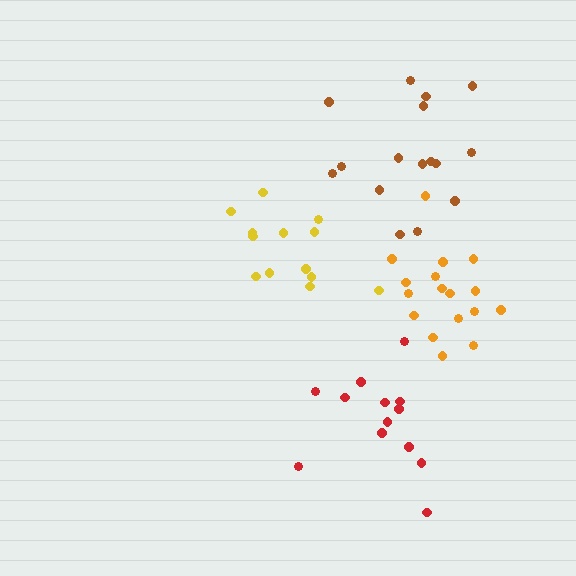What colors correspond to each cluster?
The clusters are colored: red, yellow, orange, brown.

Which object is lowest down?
The red cluster is bottommost.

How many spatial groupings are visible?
There are 4 spatial groupings.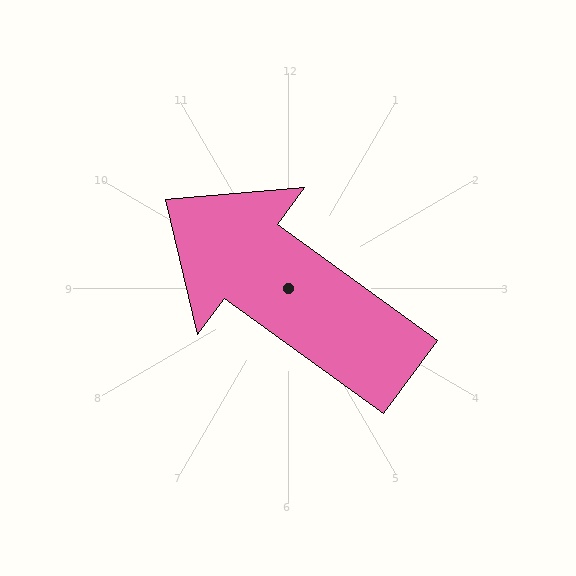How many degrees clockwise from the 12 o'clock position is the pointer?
Approximately 306 degrees.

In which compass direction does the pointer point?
Northwest.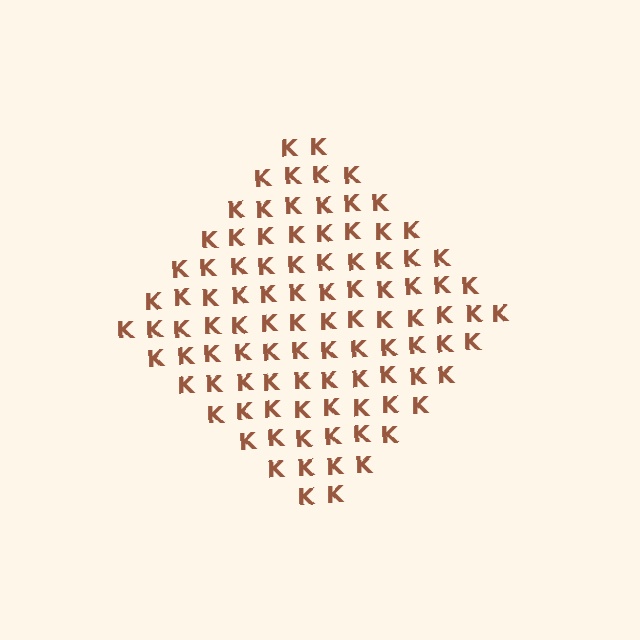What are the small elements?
The small elements are letter K's.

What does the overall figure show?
The overall figure shows a diamond.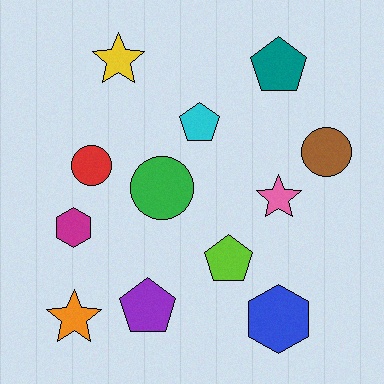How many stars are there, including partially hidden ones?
There are 3 stars.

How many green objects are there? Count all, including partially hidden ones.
There is 1 green object.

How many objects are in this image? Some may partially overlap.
There are 12 objects.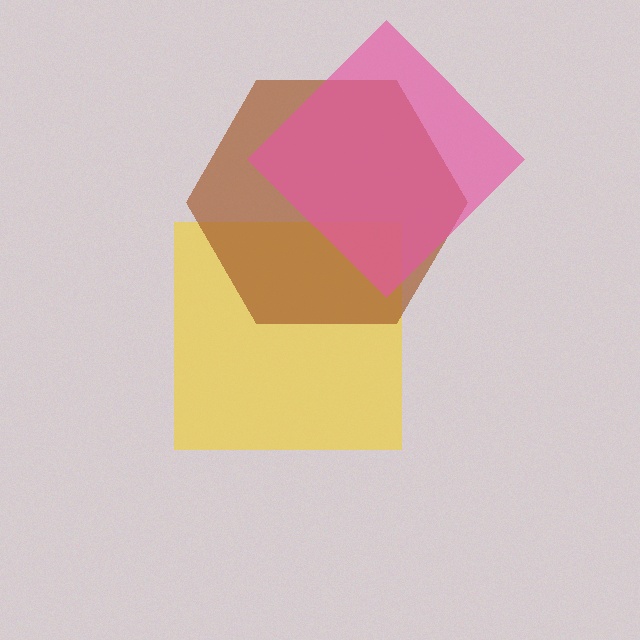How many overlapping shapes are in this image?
There are 3 overlapping shapes in the image.